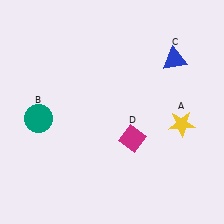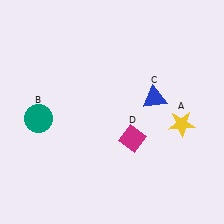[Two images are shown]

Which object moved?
The blue triangle (C) moved down.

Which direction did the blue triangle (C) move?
The blue triangle (C) moved down.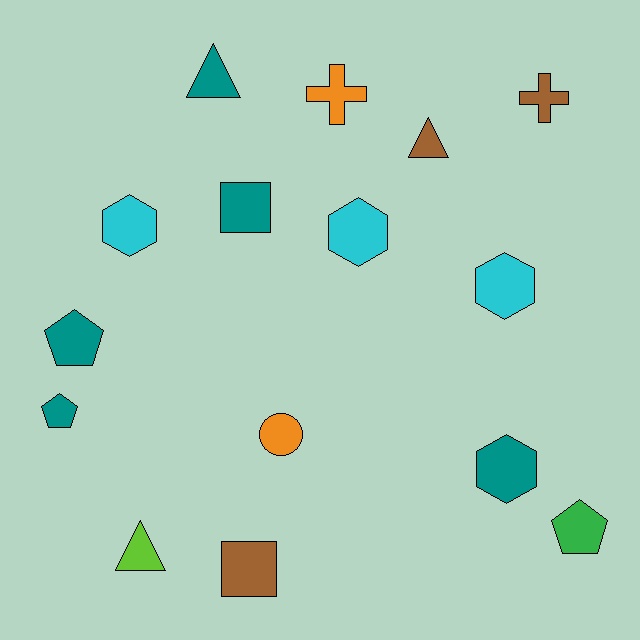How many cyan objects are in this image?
There are 3 cyan objects.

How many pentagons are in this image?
There are 3 pentagons.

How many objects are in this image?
There are 15 objects.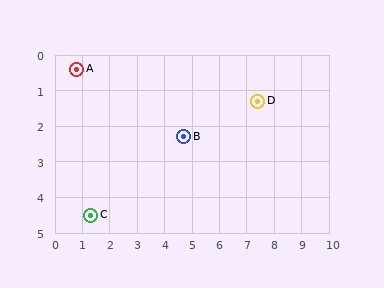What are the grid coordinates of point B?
Point B is at approximately (4.7, 2.3).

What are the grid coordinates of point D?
Point D is at approximately (7.4, 1.3).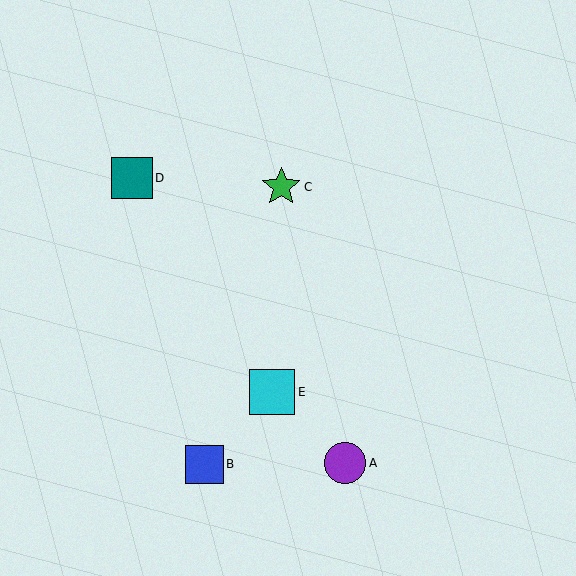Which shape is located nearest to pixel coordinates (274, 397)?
The cyan square (labeled E) at (272, 392) is nearest to that location.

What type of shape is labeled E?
Shape E is a cyan square.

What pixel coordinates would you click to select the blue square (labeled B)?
Click at (204, 464) to select the blue square B.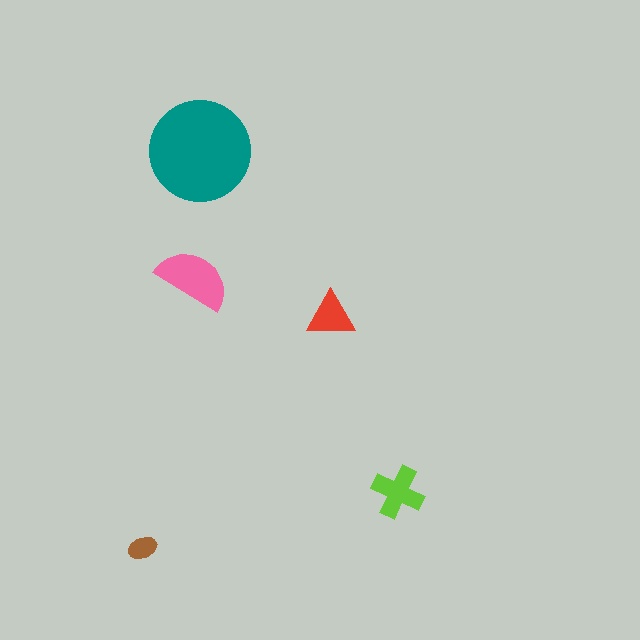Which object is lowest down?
The brown ellipse is bottommost.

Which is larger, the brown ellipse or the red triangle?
The red triangle.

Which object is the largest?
The teal circle.